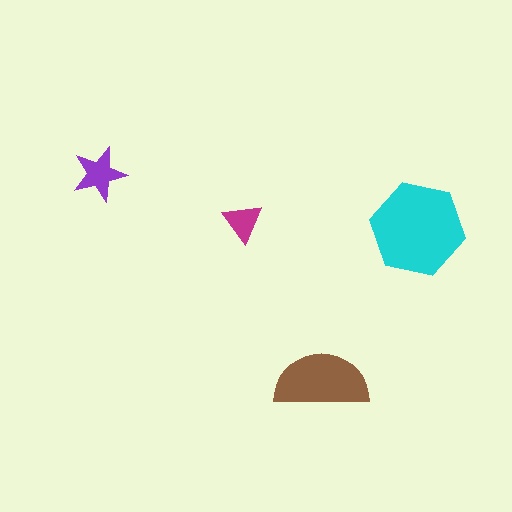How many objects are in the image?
There are 4 objects in the image.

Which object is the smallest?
The magenta triangle.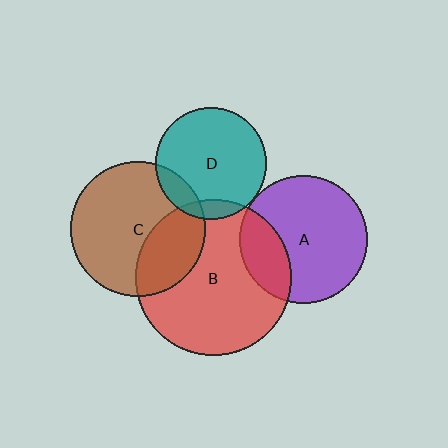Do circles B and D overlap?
Yes.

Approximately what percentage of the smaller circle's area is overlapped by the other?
Approximately 10%.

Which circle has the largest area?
Circle B (red).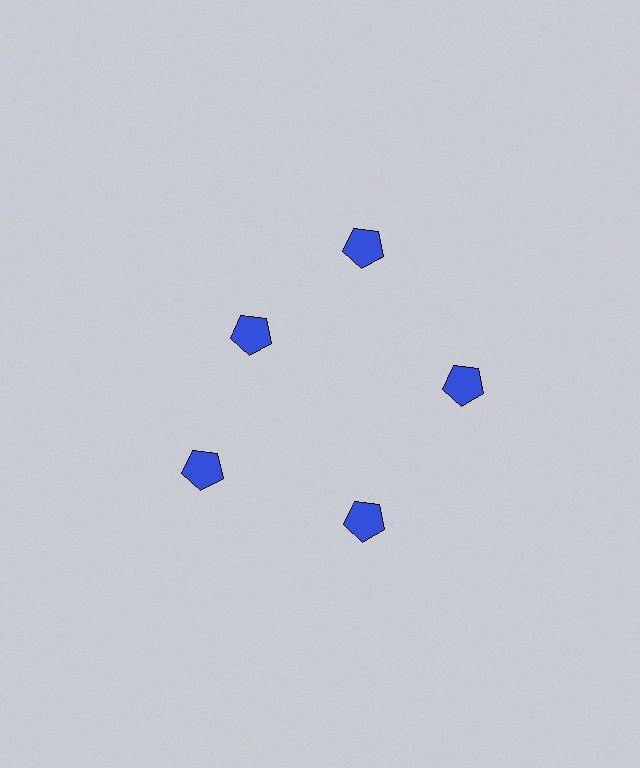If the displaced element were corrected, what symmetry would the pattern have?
It would have 5-fold rotational symmetry — the pattern would map onto itself every 72 degrees.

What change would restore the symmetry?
The symmetry would be restored by moving it outward, back onto the ring so that all 5 pentagons sit at equal angles and equal distance from the center.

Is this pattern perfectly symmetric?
No. The 5 blue pentagons are arranged in a ring, but one element near the 10 o'clock position is pulled inward toward the center, breaking the 5-fold rotational symmetry.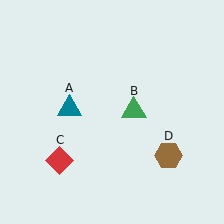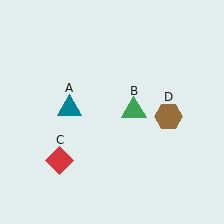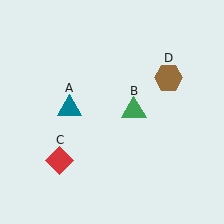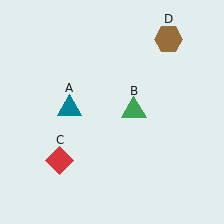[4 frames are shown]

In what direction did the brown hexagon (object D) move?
The brown hexagon (object D) moved up.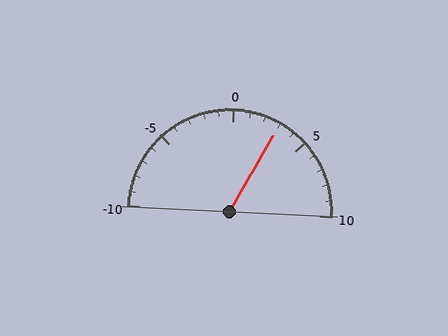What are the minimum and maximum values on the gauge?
The gauge ranges from -10 to 10.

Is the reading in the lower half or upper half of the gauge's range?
The reading is in the upper half of the range (-10 to 10).